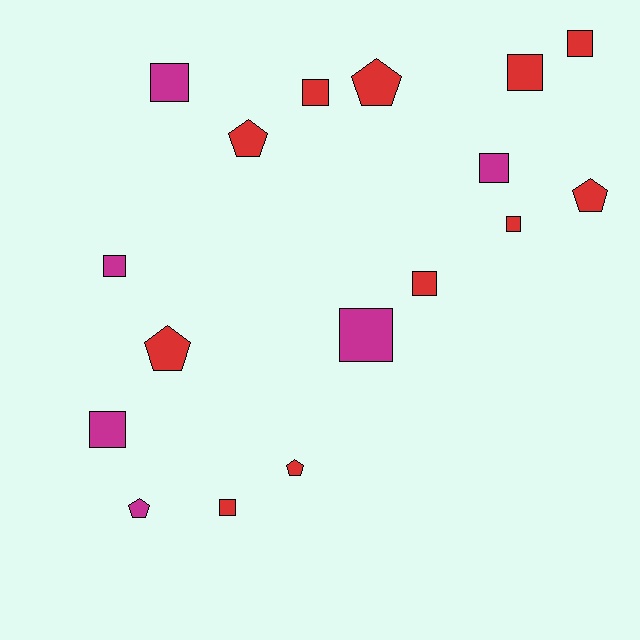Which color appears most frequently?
Red, with 11 objects.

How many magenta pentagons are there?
There is 1 magenta pentagon.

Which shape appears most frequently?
Square, with 11 objects.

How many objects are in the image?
There are 17 objects.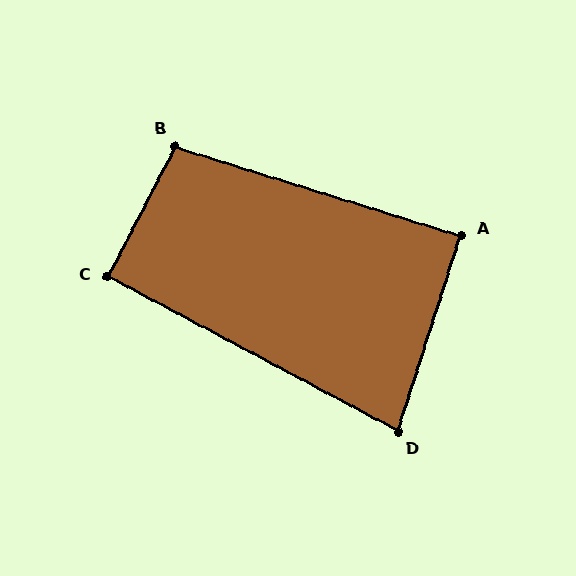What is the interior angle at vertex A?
Approximately 89 degrees (approximately right).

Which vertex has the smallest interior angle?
D, at approximately 80 degrees.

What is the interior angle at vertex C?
Approximately 91 degrees (approximately right).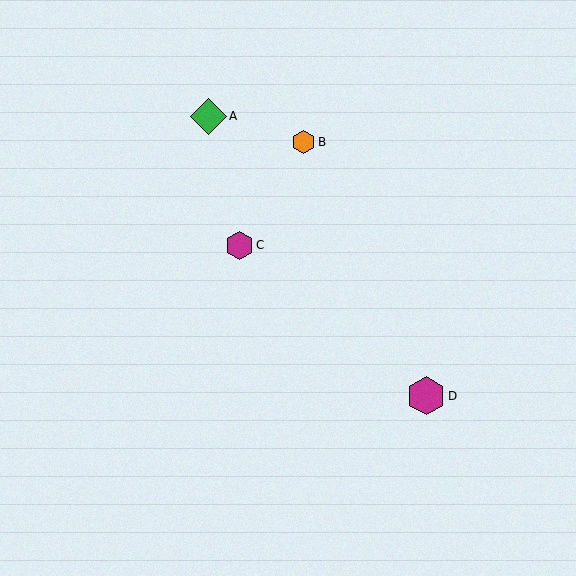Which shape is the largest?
The magenta hexagon (labeled D) is the largest.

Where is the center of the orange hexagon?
The center of the orange hexagon is at (304, 142).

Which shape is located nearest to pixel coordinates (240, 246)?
The magenta hexagon (labeled C) at (239, 245) is nearest to that location.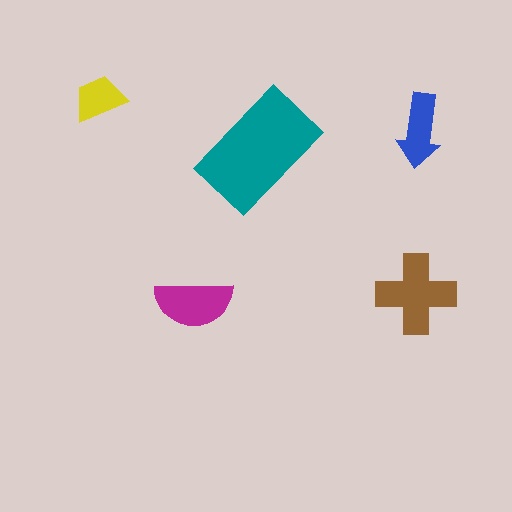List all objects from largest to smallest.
The teal rectangle, the brown cross, the magenta semicircle, the blue arrow, the yellow trapezoid.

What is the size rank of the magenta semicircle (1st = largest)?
3rd.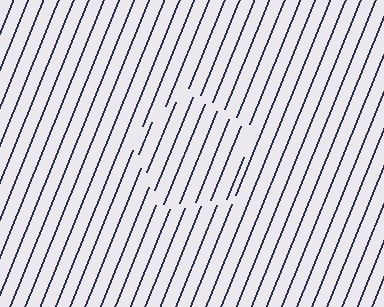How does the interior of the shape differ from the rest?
The interior of the shape contains the same grating, shifted by half a period — the contour is defined by the phase discontinuity where line-ends from the inner and outer gratings abut.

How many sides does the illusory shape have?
5 sides — the line-ends trace a pentagon.